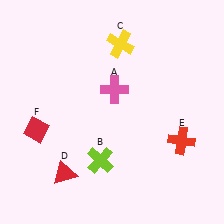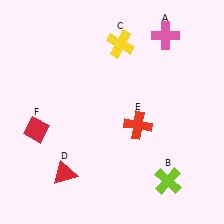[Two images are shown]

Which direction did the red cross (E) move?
The red cross (E) moved left.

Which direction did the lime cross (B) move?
The lime cross (B) moved right.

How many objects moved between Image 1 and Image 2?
3 objects moved between the two images.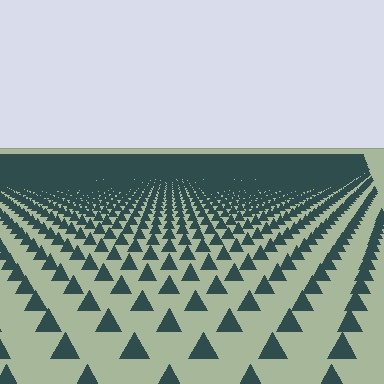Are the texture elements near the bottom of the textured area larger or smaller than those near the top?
Larger. Near the bottom, elements are closer to the viewer and appear at a bigger on-screen size.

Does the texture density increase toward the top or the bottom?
Density increases toward the top.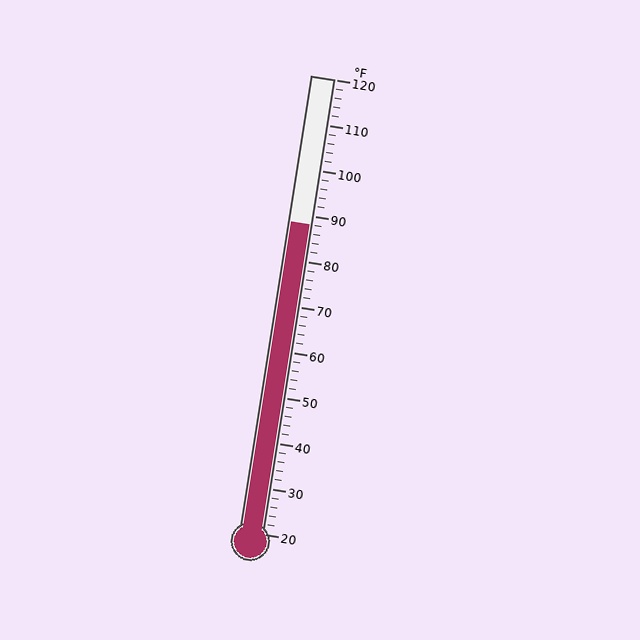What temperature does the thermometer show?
The thermometer shows approximately 88°F.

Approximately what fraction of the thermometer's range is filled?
The thermometer is filled to approximately 70% of its range.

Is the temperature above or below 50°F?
The temperature is above 50°F.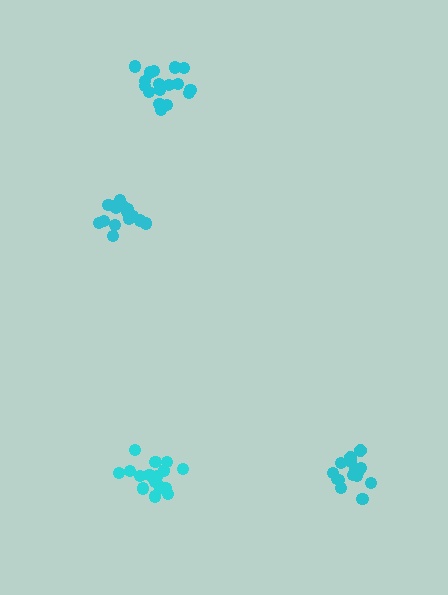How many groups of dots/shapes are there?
There are 4 groups.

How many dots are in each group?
Group 1: 18 dots, Group 2: 15 dots, Group 3: 17 dots, Group 4: 16 dots (66 total).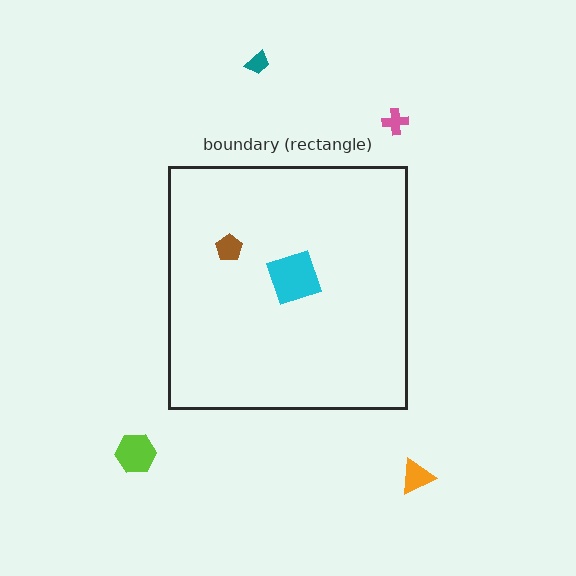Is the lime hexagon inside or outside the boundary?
Outside.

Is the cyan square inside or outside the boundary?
Inside.